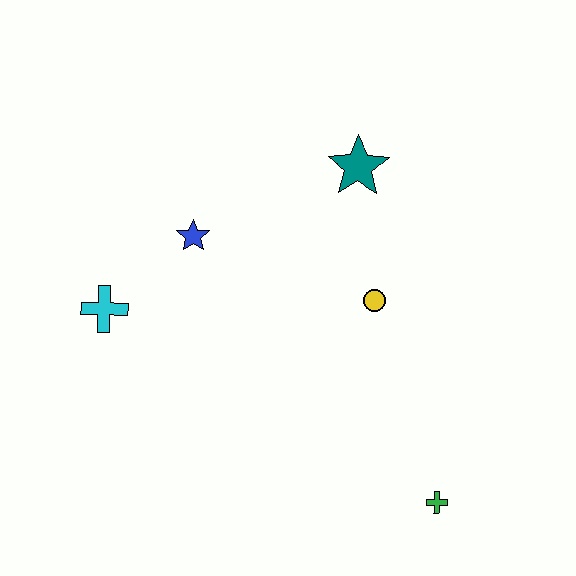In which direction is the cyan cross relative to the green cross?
The cyan cross is to the left of the green cross.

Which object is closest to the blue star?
The cyan cross is closest to the blue star.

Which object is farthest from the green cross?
The cyan cross is farthest from the green cross.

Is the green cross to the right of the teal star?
Yes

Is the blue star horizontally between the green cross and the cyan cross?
Yes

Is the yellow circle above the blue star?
No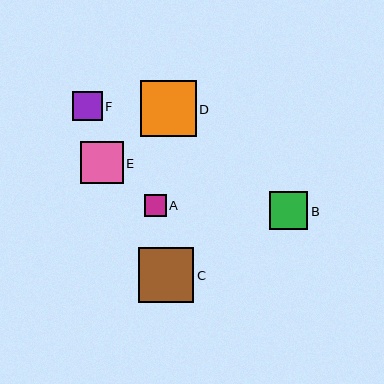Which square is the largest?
Square D is the largest with a size of approximately 56 pixels.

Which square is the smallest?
Square A is the smallest with a size of approximately 22 pixels.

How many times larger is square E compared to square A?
Square E is approximately 1.9 times the size of square A.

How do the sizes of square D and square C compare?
Square D and square C are approximately the same size.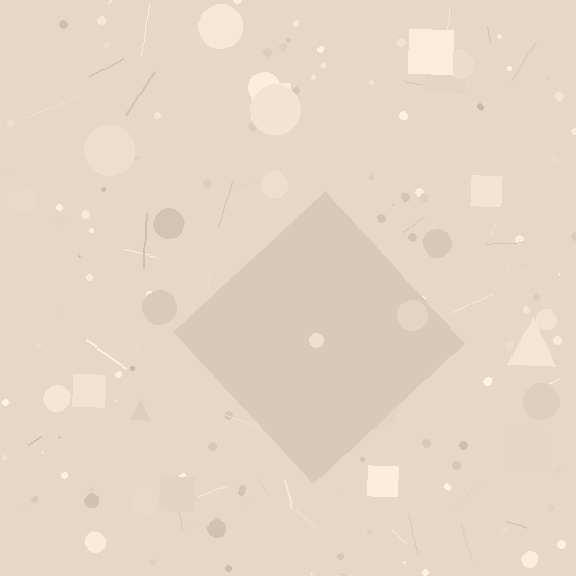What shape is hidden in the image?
A diamond is hidden in the image.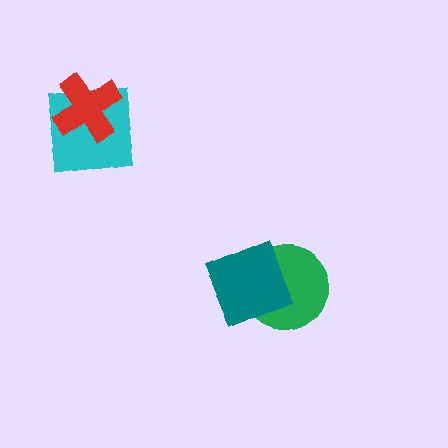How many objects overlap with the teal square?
1 object overlaps with the teal square.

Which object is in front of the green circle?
The teal square is in front of the green circle.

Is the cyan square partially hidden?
Yes, it is partially covered by another shape.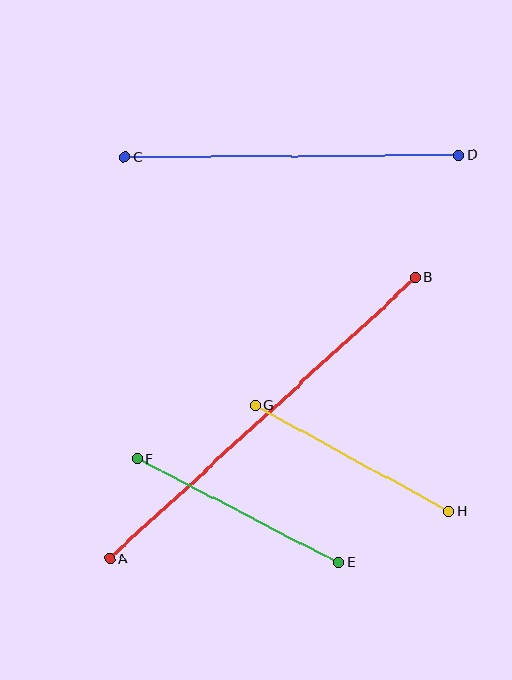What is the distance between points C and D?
The distance is approximately 334 pixels.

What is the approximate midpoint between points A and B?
The midpoint is at approximately (262, 418) pixels.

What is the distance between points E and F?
The distance is approximately 226 pixels.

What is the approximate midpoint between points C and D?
The midpoint is at approximately (292, 156) pixels.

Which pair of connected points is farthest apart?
Points A and B are farthest apart.